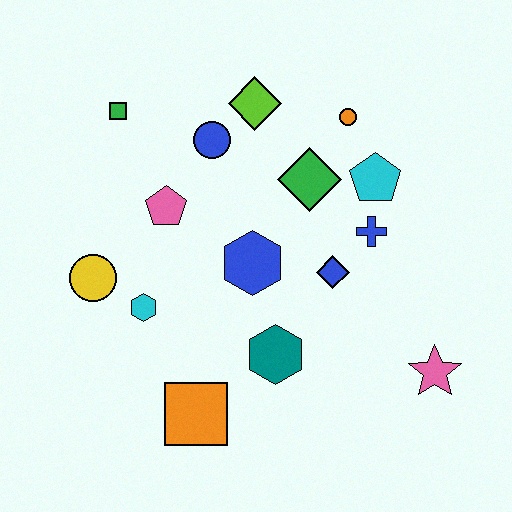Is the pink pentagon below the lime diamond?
Yes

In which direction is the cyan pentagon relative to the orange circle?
The cyan pentagon is below the orange circle.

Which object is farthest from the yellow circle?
The pink star is farthest from the yellow circle.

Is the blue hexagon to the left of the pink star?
Yes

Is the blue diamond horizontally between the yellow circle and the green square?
No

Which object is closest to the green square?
The blue circle is closest to the green square.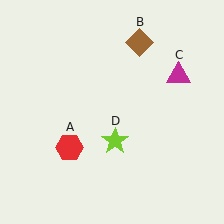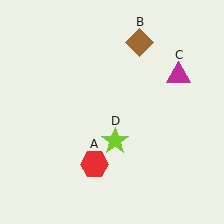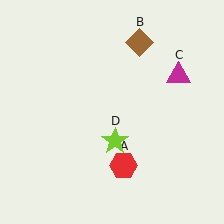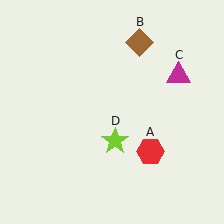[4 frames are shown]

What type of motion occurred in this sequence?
The red hexagon (object A) rotated counterclockwise around the center of the scene.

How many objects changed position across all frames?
1 object changed position: red hexagon (object A).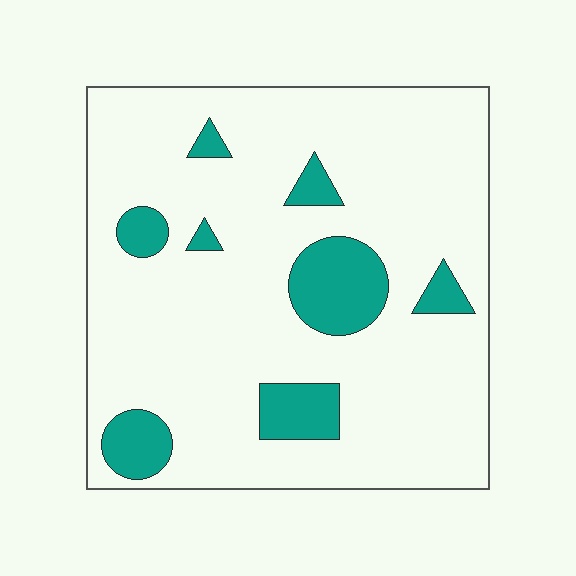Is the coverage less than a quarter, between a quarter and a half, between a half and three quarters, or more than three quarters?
Less than a quarter.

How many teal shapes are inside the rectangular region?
8.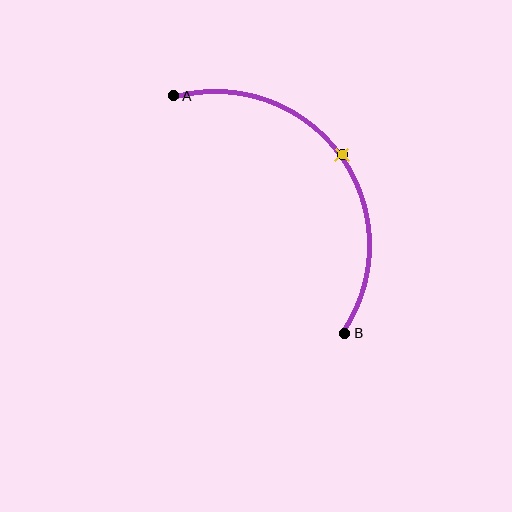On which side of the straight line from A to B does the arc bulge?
The arc bulges above and to the right of the straight line connecting A and B.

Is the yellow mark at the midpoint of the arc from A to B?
Yes. The yellow mark lies on the arc at equal arc-length from both A and B — it is the arc midpoint.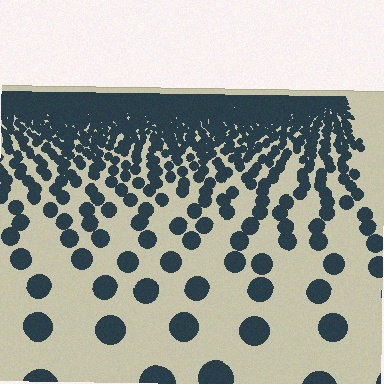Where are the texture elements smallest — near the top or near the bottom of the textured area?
Near the top.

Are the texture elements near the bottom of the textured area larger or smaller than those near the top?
Larger. Near the bottom, elements are closer to the viewer and appear at a bigger on-screen size.